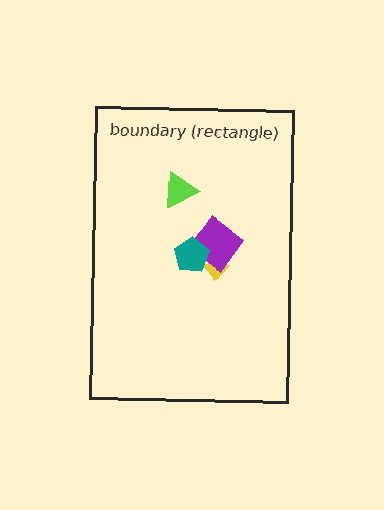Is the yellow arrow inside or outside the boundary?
Inside.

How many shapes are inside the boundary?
4 inside, 0 outside.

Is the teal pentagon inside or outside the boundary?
Inside.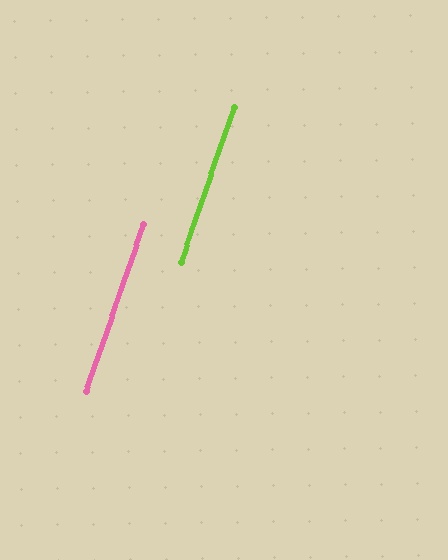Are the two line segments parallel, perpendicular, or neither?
Parallel — their directions differ by only 0.0°.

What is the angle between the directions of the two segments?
Approximately 0 degrees.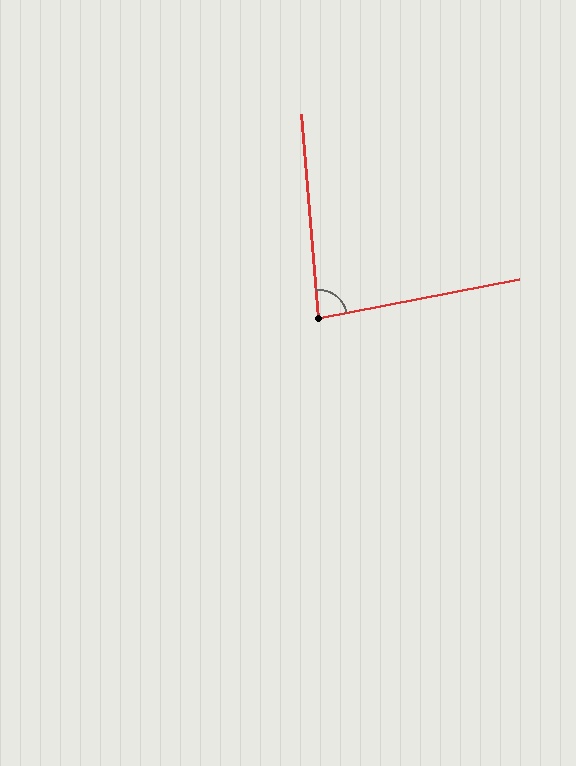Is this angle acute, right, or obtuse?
It is acute.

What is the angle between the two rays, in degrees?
Approximately 84 degrees.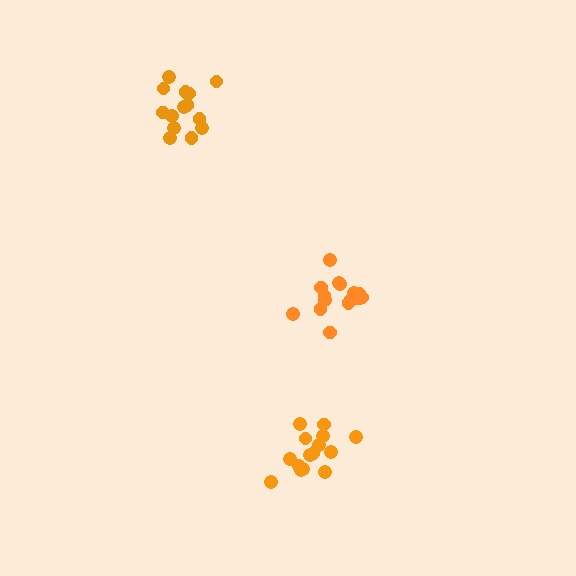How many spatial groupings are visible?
There are 3 spatial groupings.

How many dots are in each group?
Group 1: 15 dots, Group 2: 16 dots, Group 3: 15 dots (46 total).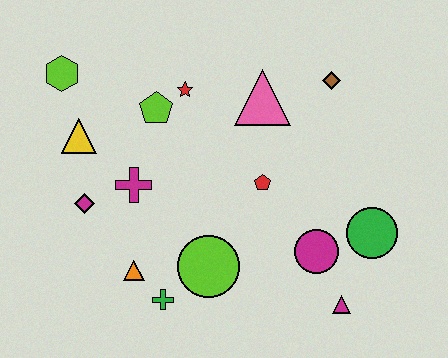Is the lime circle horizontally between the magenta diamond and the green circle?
Yes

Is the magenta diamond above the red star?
No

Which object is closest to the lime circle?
The green cross is closest to the lime circle.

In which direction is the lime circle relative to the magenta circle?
The lime circle is to the left of the magenta circle.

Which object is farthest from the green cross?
The brown diamond is farthest from the green cross.